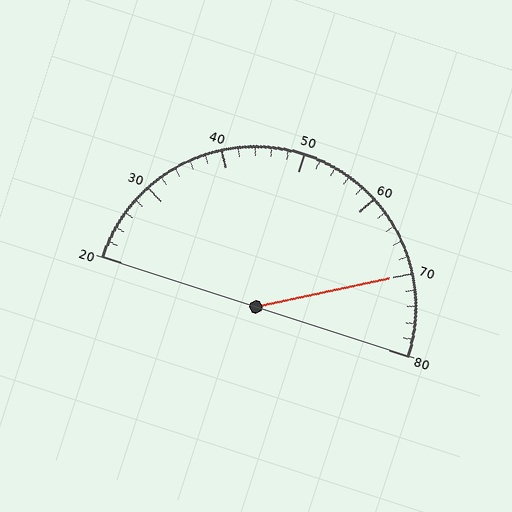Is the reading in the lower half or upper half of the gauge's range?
The reading is in the upper half of the range (20 to 80).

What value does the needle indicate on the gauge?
The needle indicates approximately 70.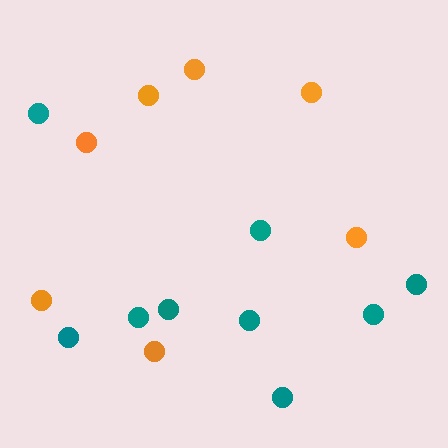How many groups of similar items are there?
There are 2 groups: one group of teal circles (9) and one group of orange circles (7).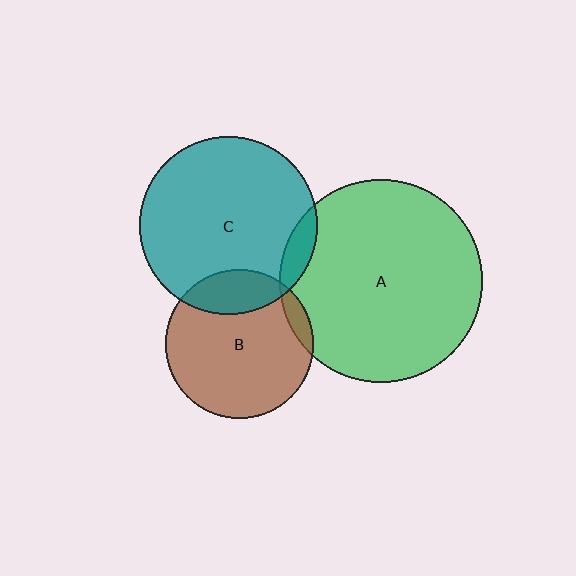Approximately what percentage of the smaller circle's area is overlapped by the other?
Approximately 20%.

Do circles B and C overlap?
Yes.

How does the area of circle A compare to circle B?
Approximately 1.9 times.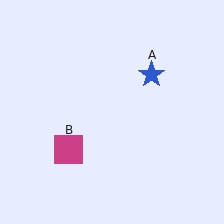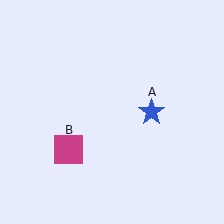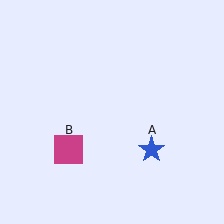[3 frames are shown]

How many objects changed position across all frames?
1 object changed position: blue star (object A).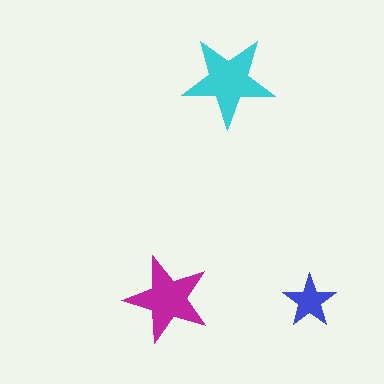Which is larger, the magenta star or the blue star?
The magenta one.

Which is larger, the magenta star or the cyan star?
The cyan one.